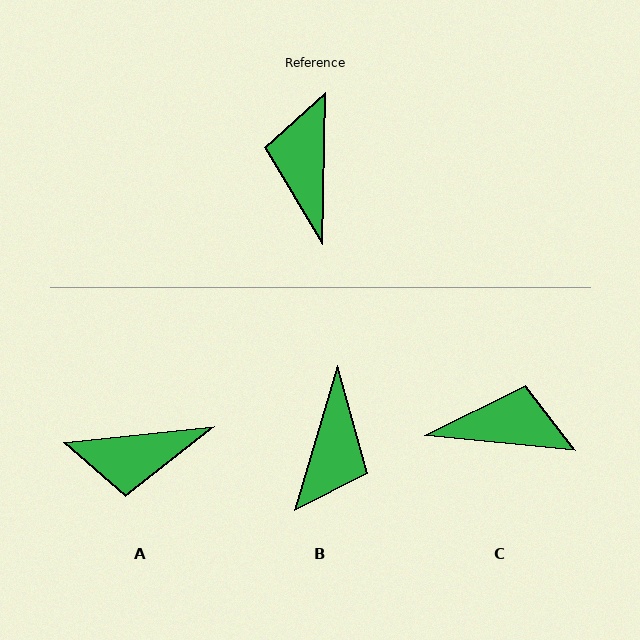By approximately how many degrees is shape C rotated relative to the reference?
Approximately 95 degrees clockwise.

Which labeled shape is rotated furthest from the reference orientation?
B, about 165 degrees away.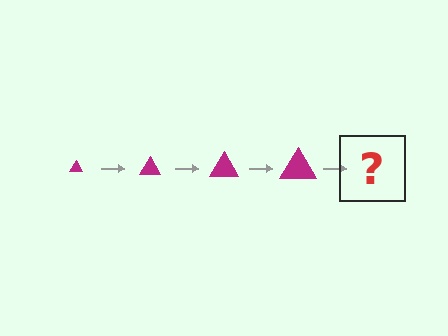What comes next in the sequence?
The next element should be a magenta triangle, larger than the previous one.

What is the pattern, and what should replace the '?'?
The pattern is that the triangle gets progressively larger each step. The '?' should be a magenta triangle, larger than the previous one.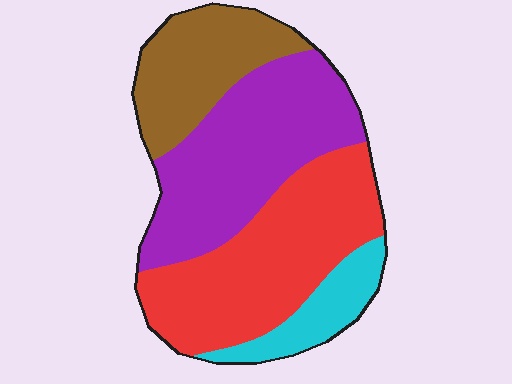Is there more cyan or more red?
Red.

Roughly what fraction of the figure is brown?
Brown takes up about one fifth (1/5) of the figure.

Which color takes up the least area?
Cyan, at roughly 10%.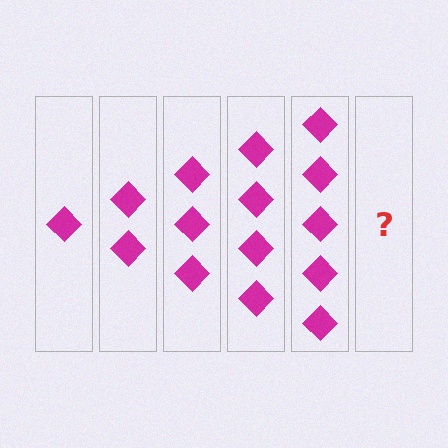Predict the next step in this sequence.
The next step is 6 diamonds.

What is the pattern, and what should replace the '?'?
The pattern is that each step adds one more diamond. The '?' should be 6 diamonds.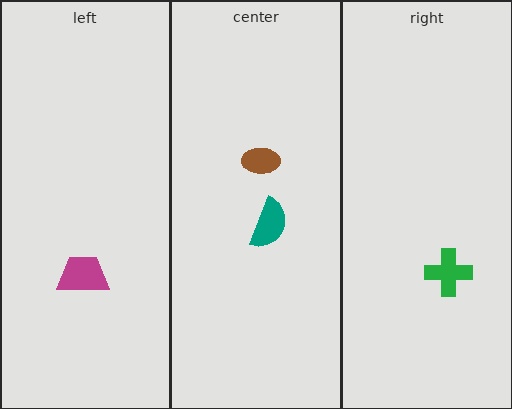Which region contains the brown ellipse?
The center region.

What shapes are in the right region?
The green cross.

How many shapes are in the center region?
2.